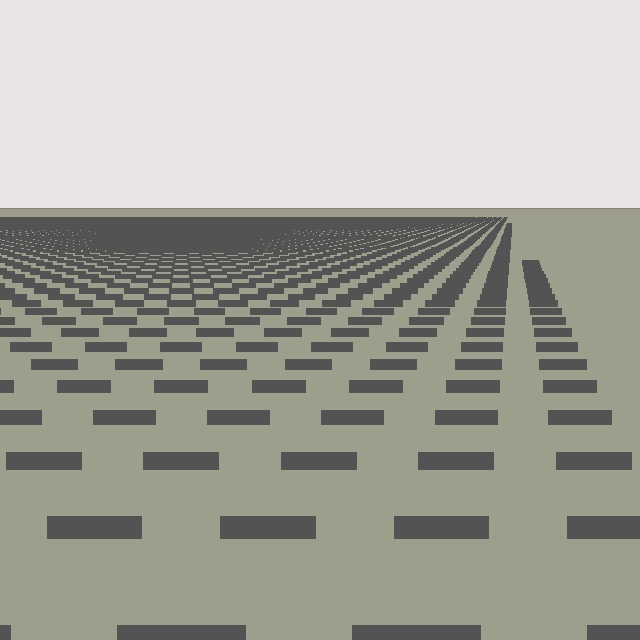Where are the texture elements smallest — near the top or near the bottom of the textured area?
Near the top.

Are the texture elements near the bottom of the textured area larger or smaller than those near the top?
Larger. Near the bottom, elements are closer to the viewer and appear at a bigger on-screen size.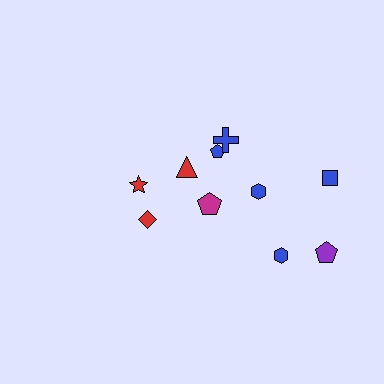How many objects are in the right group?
There are 7 objects.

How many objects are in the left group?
There are 3 objects.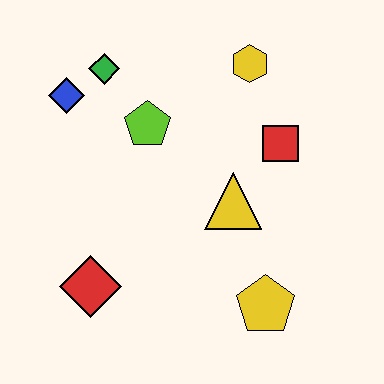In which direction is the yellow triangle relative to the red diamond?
The yellow triangle is to the right of the red diamond.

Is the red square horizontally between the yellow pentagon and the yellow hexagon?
No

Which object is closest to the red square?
The yellow triangle is closest to the red square.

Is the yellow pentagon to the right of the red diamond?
Yes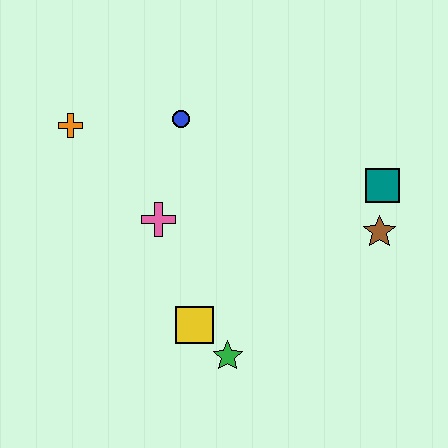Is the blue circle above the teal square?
Yes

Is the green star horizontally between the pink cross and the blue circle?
No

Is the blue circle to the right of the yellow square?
No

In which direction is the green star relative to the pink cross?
The green star is below the pink cross.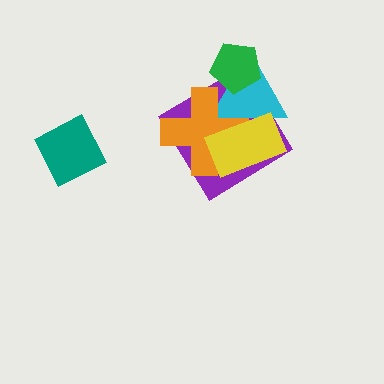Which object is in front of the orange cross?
The yellow rectangle is in front of the orange cross.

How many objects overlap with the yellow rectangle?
3 objects overlap with the yellow rectangle.